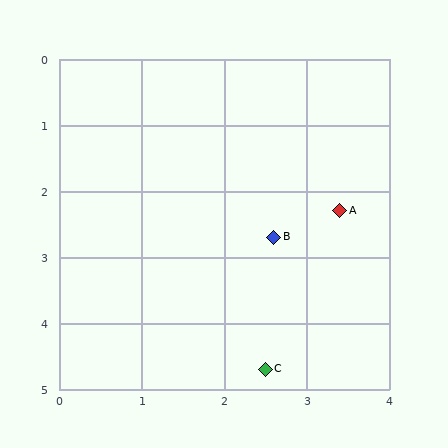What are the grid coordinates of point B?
Point B is at approximately (2.6, 2.7).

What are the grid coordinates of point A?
Point A is at approximately (3.4, 2.3).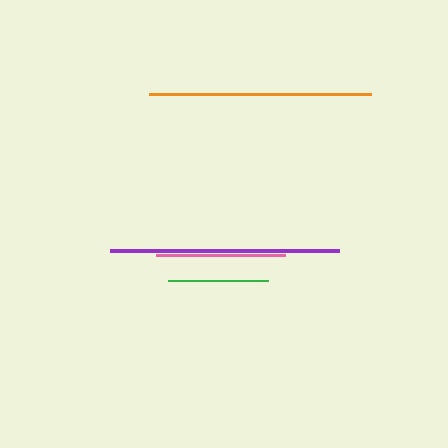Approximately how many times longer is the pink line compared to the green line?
The pink line is approximately 1.3 times the length of the green line.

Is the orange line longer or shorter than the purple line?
The purple line is longer than the orange line.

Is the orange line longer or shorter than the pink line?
The orange line is longer than the pink line.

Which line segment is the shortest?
The green line is the shortest at approximately 100 pixels.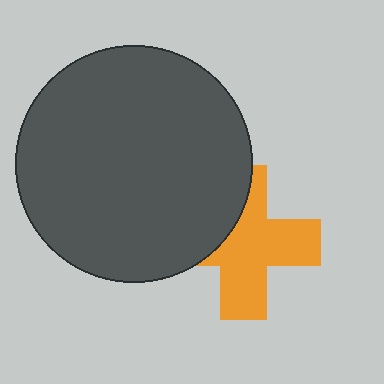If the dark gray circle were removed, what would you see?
You would see the complete orange cross.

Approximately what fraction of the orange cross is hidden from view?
Roughly 34% of the orange cross is hidden behind the dark gray circle.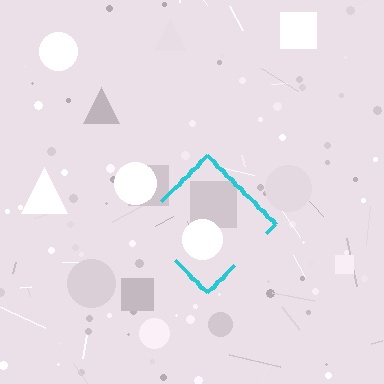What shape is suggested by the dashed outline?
The dashed outline suggests a diamond.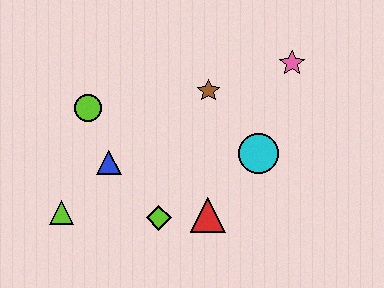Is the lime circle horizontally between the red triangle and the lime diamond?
No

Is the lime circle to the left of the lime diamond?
Yes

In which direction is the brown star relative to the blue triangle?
The brown star is to the right of the blue triangle.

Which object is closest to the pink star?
The brown star is closest to the pink star.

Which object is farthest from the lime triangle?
The pink star is farthest from the lime triangle.